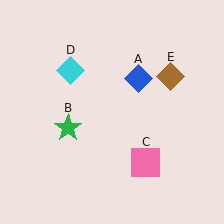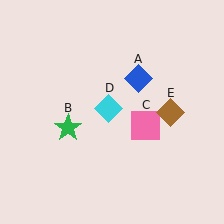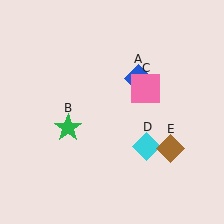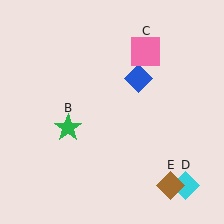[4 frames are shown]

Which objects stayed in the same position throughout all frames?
Blue diamond (object A) and green star (object B) remained stationary.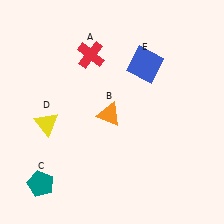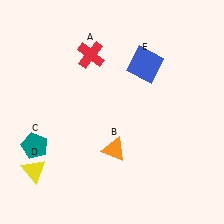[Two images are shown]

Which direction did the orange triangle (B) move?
The orange triangle (B) moved down.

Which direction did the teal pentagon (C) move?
The teal pentagon (C) moved up.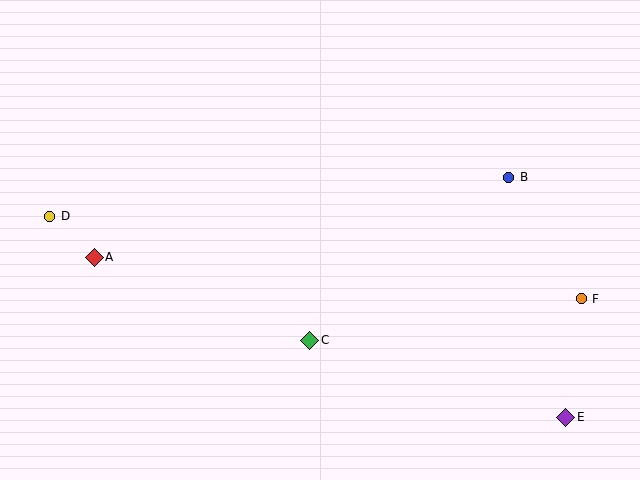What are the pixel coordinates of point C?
Point C is at (310, 340).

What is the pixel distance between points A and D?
The distance between A and D is 60 pixels.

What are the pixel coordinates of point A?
Point A is at (94, 257).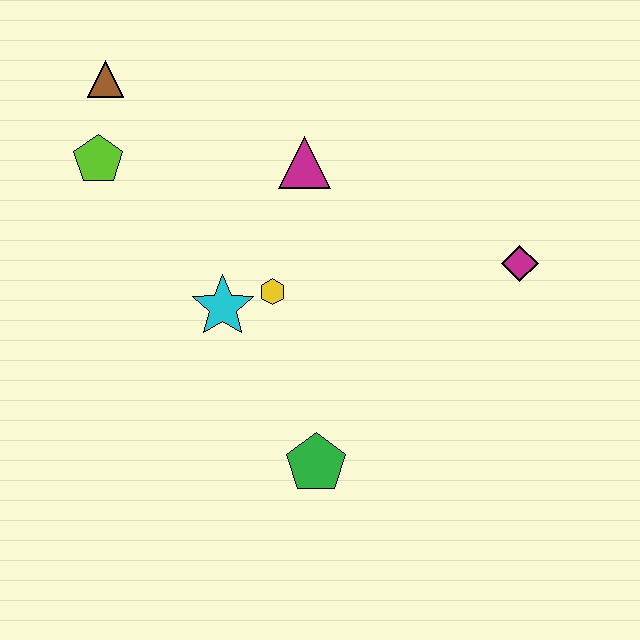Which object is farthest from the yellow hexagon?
The brown triangle is farthest from the yellow hexagon.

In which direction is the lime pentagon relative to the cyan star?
The lime pentagon is above the cyan star.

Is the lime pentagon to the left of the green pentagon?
Yes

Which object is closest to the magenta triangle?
The yellow hexagon is closest to the magenta triangle.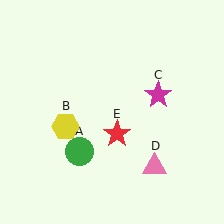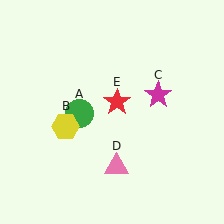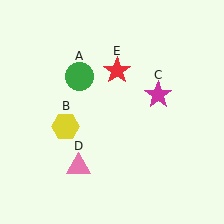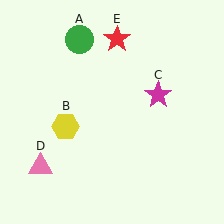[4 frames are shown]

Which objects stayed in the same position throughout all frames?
Yellow hexagon (object B) and magenta star (object C) remained stationary.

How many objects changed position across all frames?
3 objects changed position: green circle (object A), pink triangle (object D), red star (object E).